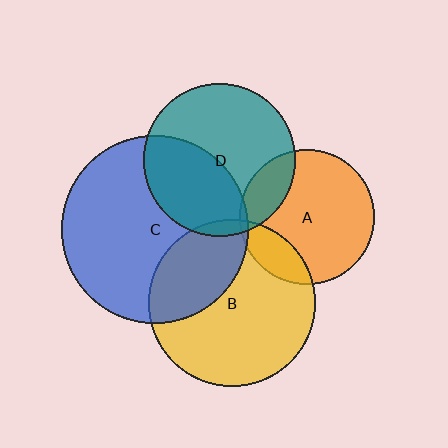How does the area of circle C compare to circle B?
Approximately 1.3 times.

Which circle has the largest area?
Circle C (blue).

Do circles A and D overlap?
Yes.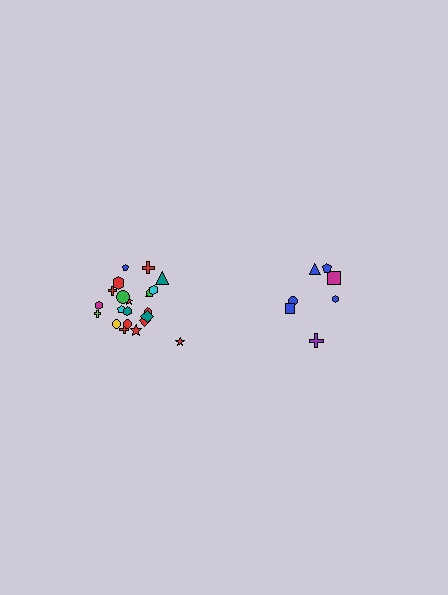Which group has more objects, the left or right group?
The left group.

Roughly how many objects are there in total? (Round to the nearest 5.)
Roughly 30 objects in total.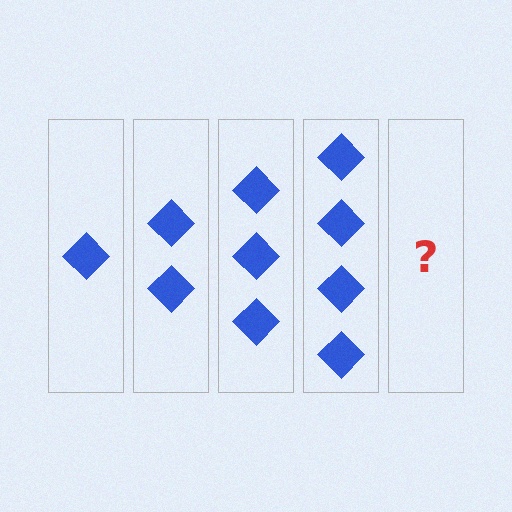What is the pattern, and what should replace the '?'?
The pattern is that each step adds one more diamond. The '?' should be 5 diamonds.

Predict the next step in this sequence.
The next step is 5 diamonds.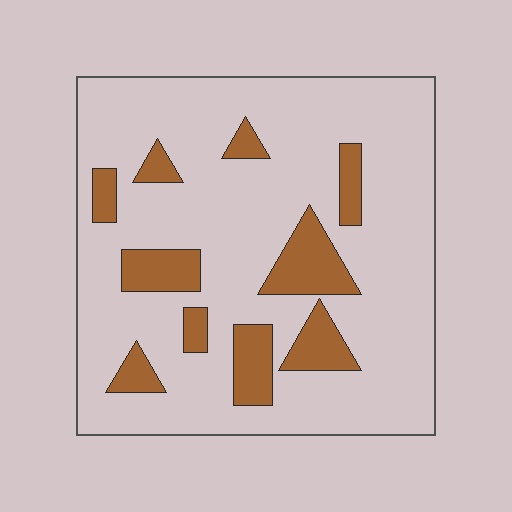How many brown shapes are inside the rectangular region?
10.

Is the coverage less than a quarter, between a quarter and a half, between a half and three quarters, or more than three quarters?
Less than a quarter.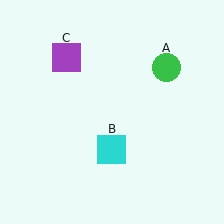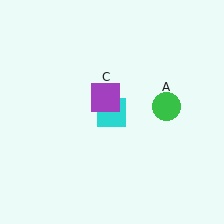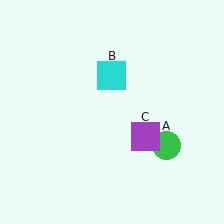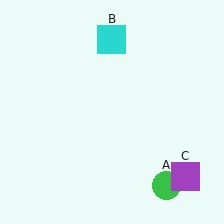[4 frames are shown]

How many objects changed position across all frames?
3 objects changed position: green circle (object A), cyan square (object B), purple square (object C).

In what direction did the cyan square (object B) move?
The cyan square (object B) moved up.